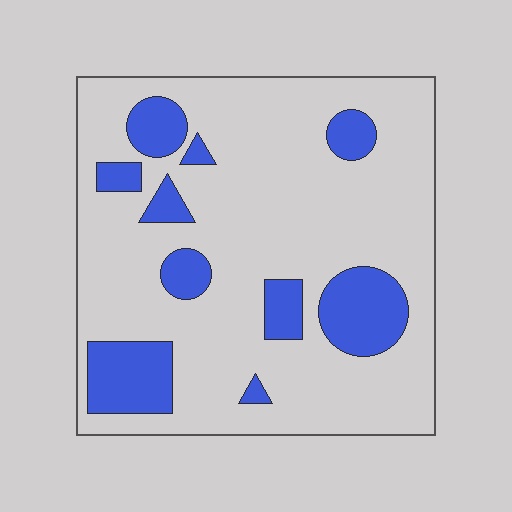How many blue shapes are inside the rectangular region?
10.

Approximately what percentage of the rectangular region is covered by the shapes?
Approximately 20%.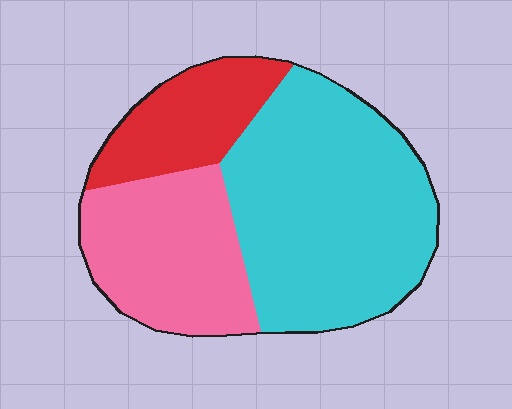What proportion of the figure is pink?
Pink covers about 30% of the figure.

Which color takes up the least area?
Red, at roughly 20%.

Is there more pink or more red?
Pink.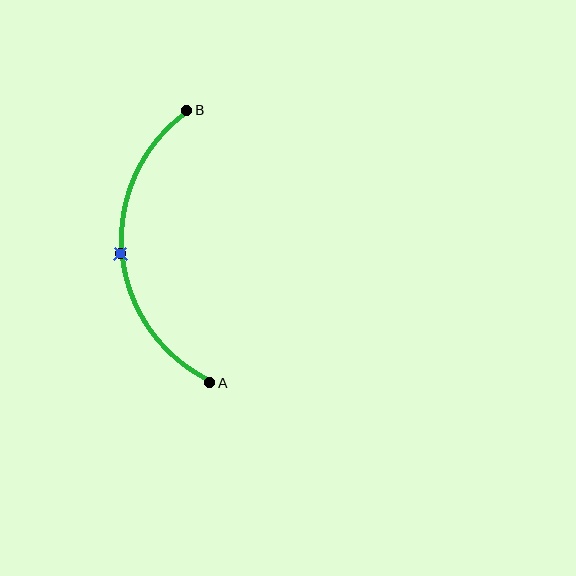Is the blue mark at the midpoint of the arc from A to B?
Yes. The blue mark lies on the arc at equal arc-length from both A and B — it is the arc midpoint.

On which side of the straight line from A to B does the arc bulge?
The arc bulges to the left of the straight line connecting A and B.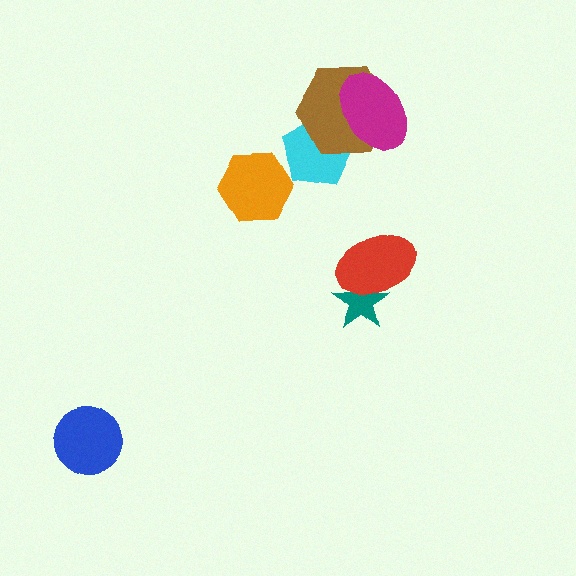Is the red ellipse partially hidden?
No, no other shape covers it.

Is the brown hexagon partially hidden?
Yes, it is partially covered by another shape.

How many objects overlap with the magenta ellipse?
2 objects overlap with the magenta ellipse.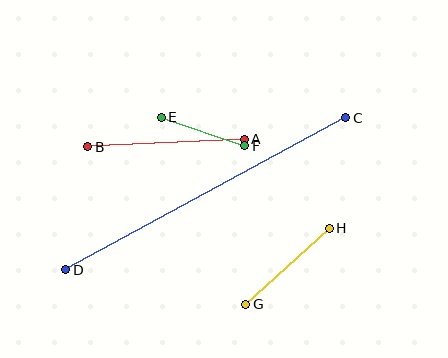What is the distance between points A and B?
The distance is approximately 157 pixels.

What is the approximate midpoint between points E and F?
The midpoint is at approximately (203, 131) pixels.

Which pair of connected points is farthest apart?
Points C and D are farthest apart.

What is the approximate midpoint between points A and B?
The midpoint is at approximately (166, 143) pixels.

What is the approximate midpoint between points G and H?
The midpoint is at approximately (288, 266) pixels.